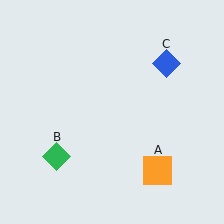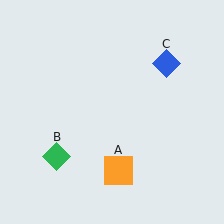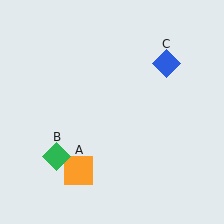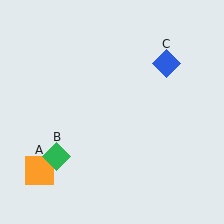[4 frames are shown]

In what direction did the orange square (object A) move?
The orange square (object A) moved left.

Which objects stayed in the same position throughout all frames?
Green diamond (object B) and blue diamond (object C) remained stationary.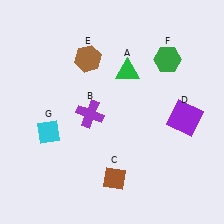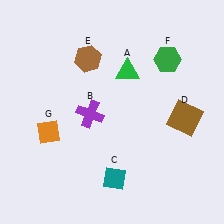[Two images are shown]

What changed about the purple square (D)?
In Image 1, D is purple. In Image 2, it changed to brown.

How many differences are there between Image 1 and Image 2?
There are 3 differences between the two images.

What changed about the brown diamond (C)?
In Image 1, C is brown. In Image 2, it changed to teal.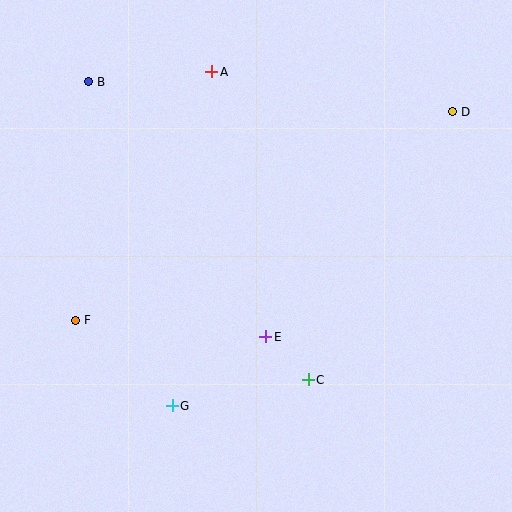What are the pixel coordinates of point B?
Point B is at (89, 82).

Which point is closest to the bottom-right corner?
Point C is closest to the bottom-right corner.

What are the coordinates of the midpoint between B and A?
The midpoint between B and A is at (150, 77).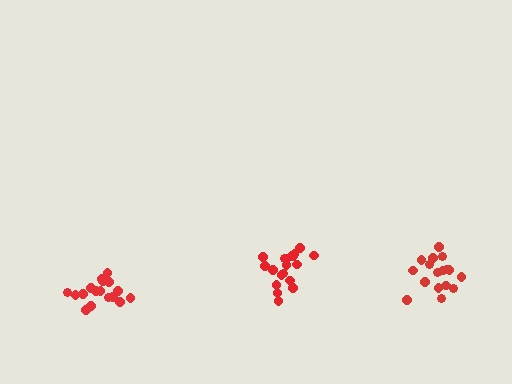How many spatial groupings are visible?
There are 3 spatial groupings.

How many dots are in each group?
Group 1: 17 dots, Group 2: 17 dots, Group 3: 19 dots (53 total).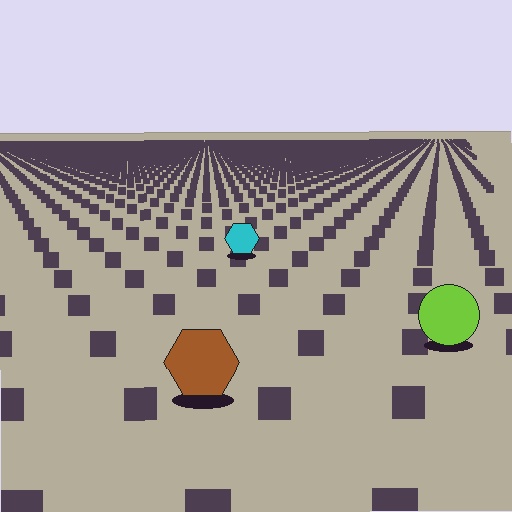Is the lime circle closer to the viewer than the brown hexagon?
No. The brown hexagon is closer — you can tell from the texture gradient: the ground texture is coarser near it.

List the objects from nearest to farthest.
From nearest to farthest: the brown hexagon, the lime circle, the cyan hexagon.